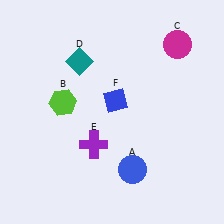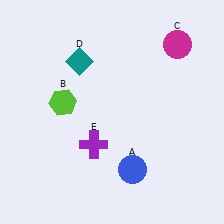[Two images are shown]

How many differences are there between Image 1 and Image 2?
There is 1 difference between the two images.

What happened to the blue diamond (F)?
The blue diamond (F) was removed in Image 2. It was in the top-right area of Image 1.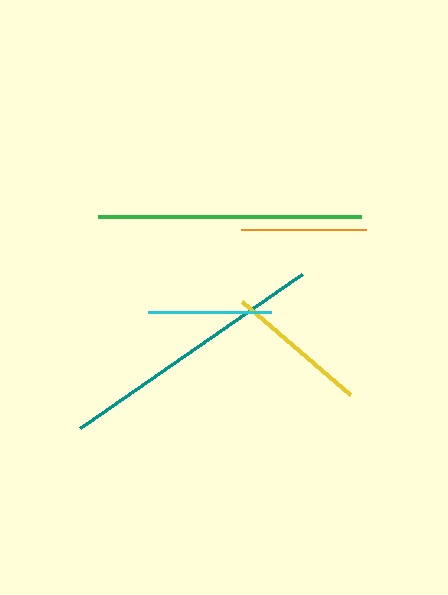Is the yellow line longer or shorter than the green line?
The green line is longer than the yellow line.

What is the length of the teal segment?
The teal segment is approximately 270 pixels long.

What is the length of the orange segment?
The orange segment is approximately 124 pixels long.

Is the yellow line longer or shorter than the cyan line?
The yellow line is longer than the cyan line.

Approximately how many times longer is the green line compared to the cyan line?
The green line is approximately 2.1 times the length of the cyan line.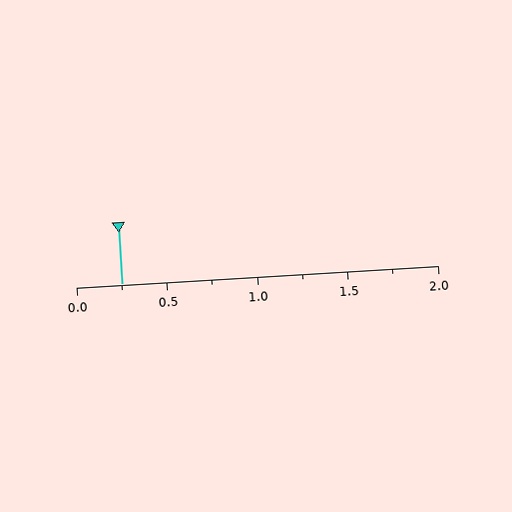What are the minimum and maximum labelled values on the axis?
The axis runs from 0.0 to 2.0.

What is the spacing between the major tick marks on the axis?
The major ticks are spaced 0.5 apart.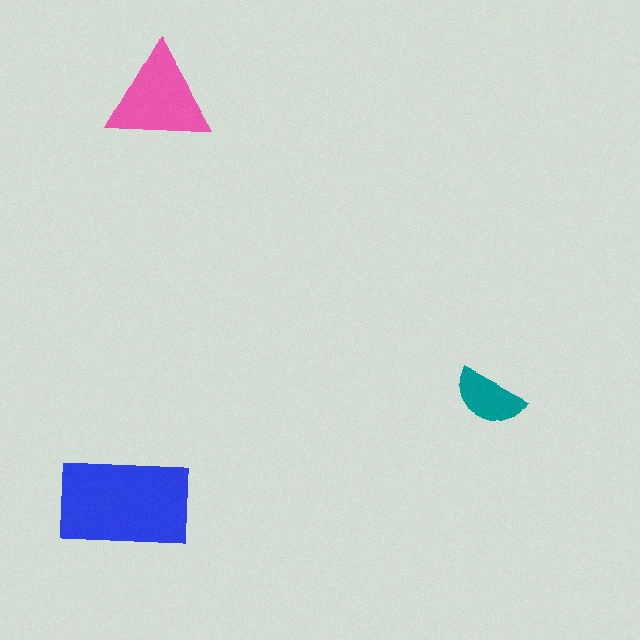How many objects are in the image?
There are 3 objects in the image.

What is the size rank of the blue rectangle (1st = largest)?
1st.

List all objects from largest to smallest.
The blue rectangle, the pink triangle, the teal semicircle.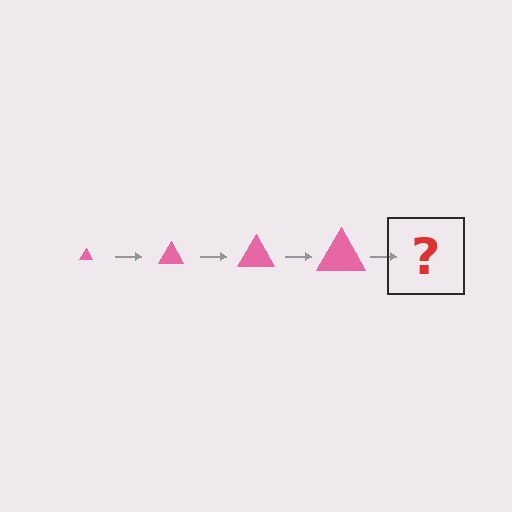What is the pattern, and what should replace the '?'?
The pattern is that the triangle gets progressively larger each step. The '?' should be a pink triangle, larger than the previous one.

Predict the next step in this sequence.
The next step is a pink triangle, larger than the previous one.